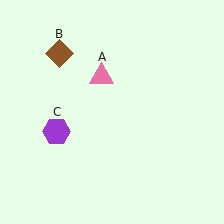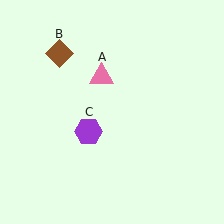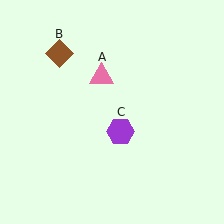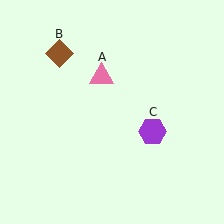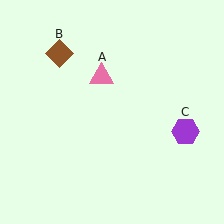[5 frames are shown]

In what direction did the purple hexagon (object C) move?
The purple hexagon (object C) moved right.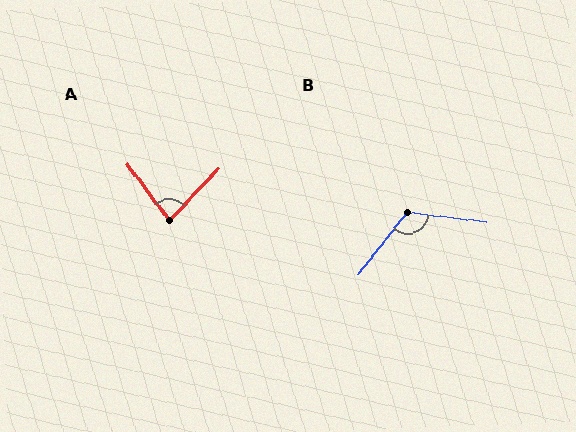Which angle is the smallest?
A, at approximately 80 degrees.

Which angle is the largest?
B, at approximately 121 degrees.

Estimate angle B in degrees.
Approximately 121 degrees.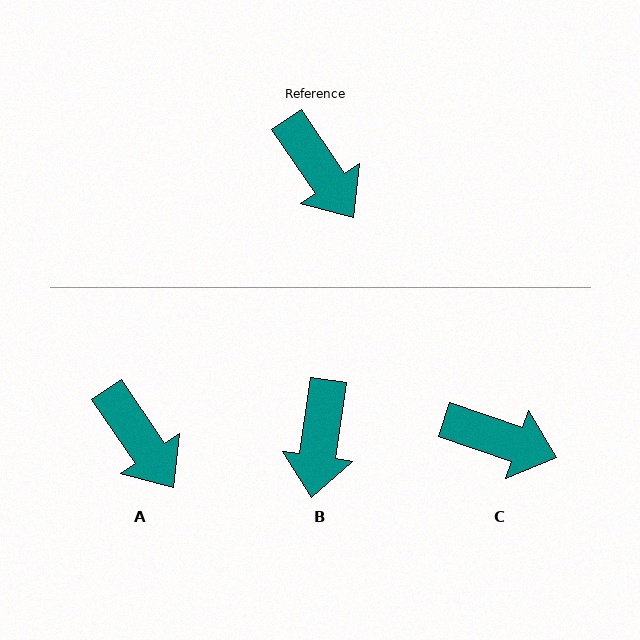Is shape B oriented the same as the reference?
No, it is off by about 43 degrees.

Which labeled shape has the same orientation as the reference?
A.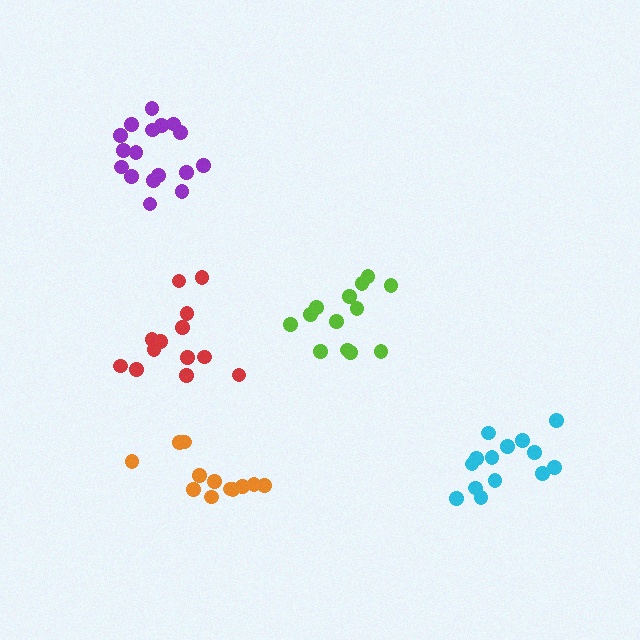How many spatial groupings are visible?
There are 5 spatial groupings.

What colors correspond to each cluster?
The clusters are colored: cyan, red, lime, orange, purple.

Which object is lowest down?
The orange cluster is bottommost.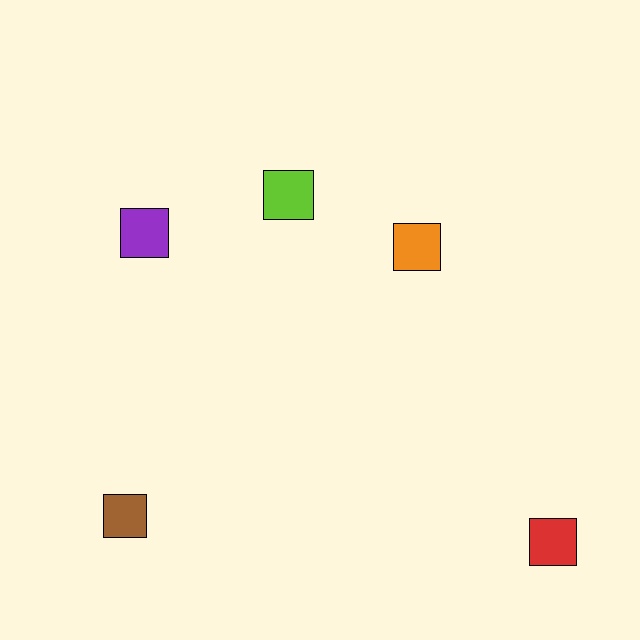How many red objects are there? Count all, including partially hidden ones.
There is 1 red object.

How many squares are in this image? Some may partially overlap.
There are 5 squares.